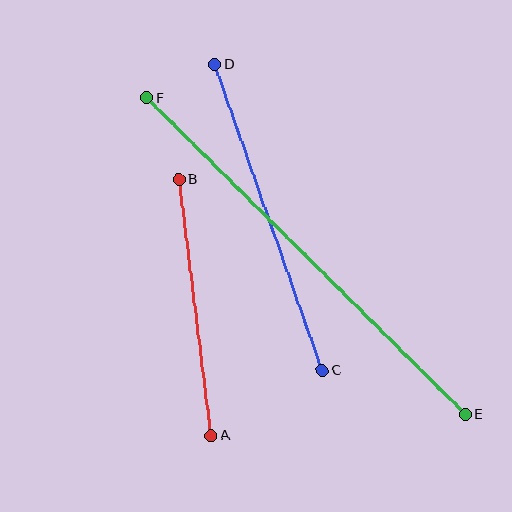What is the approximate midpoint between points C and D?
The midpoint is at approximately (269, 217) pixels.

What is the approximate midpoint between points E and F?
The midpoint is at approximately (306, 256) pixels.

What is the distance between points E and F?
The distance is approximately 449 pixels.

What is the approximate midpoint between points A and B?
The midpoint is at approximately (195, 308) pixels.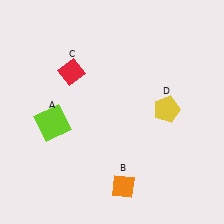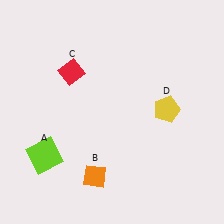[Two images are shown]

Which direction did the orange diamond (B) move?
The orange diamond (B) moved left.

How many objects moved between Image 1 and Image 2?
2 objects moved between the two images.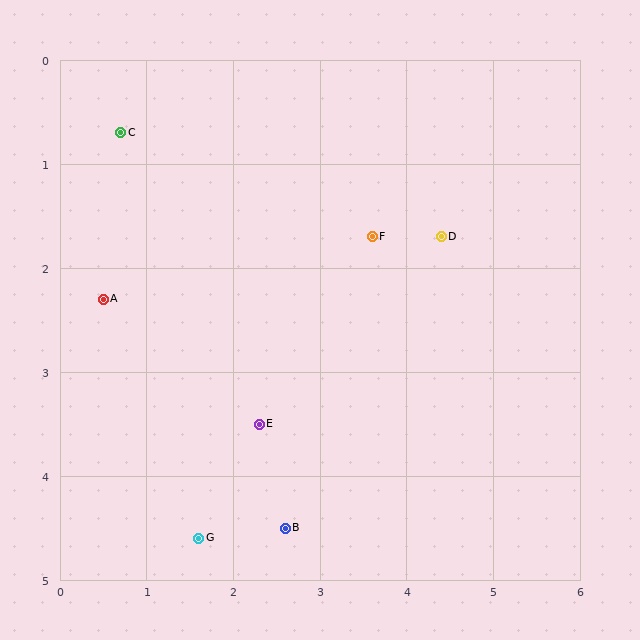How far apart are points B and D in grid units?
Points B and D are about 3.3 grid units apart.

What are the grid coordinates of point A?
Point A is at approximately (0.5, 2.3).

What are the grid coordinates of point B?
Point B is at approximately (2.6, 4.5).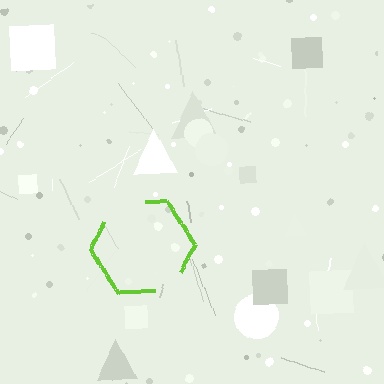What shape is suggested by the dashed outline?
The dashed outline suggests a hexagon.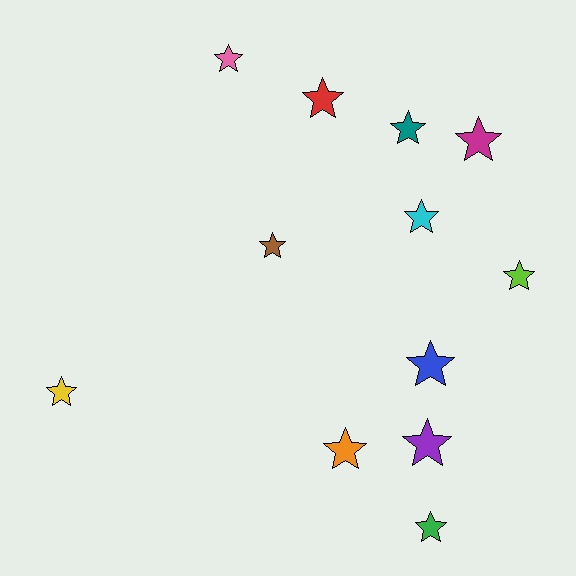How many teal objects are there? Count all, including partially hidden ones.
There is 1 teal object.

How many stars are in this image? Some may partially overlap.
There are 12 stars.